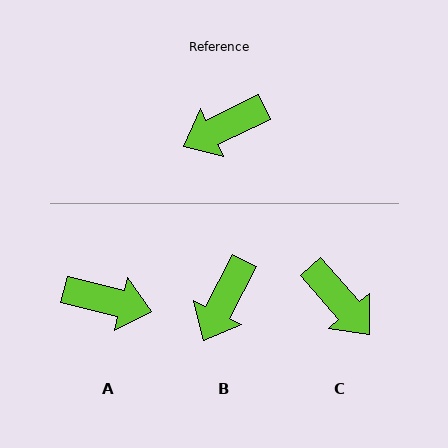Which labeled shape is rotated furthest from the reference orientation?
A, about 140 degrees away.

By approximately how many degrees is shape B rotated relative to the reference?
Approximately 37 degrees counter-clockwise.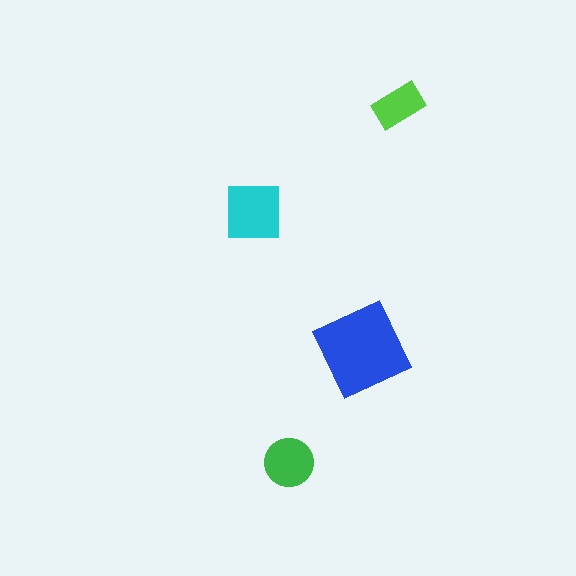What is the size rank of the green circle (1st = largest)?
3rd.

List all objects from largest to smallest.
The blue diamond, the cyan square, the green circle, the lime rectangle.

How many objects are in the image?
There are 4 objects in the image.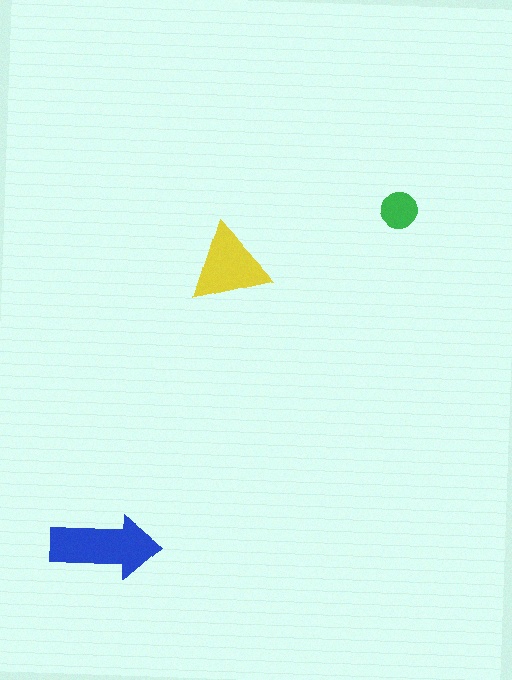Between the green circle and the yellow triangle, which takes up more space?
The yellow triangle.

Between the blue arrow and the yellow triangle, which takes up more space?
The blue arrow.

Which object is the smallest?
The green circle.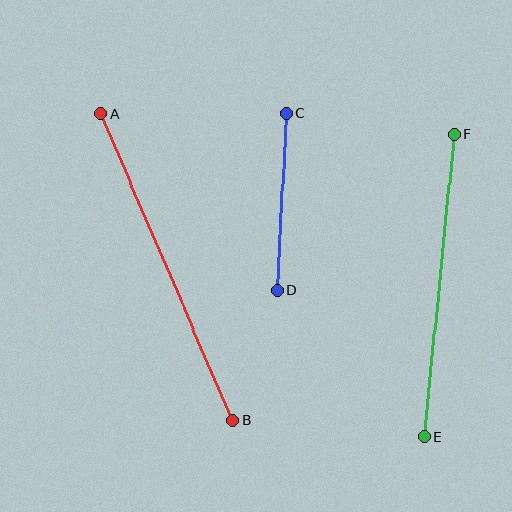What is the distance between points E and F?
The distance is approximately 304 pixels.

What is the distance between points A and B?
The distance is approximately 333 pixels.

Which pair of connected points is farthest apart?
Points A and B are farthest apart.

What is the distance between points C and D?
The distance is approximately 177 pixels.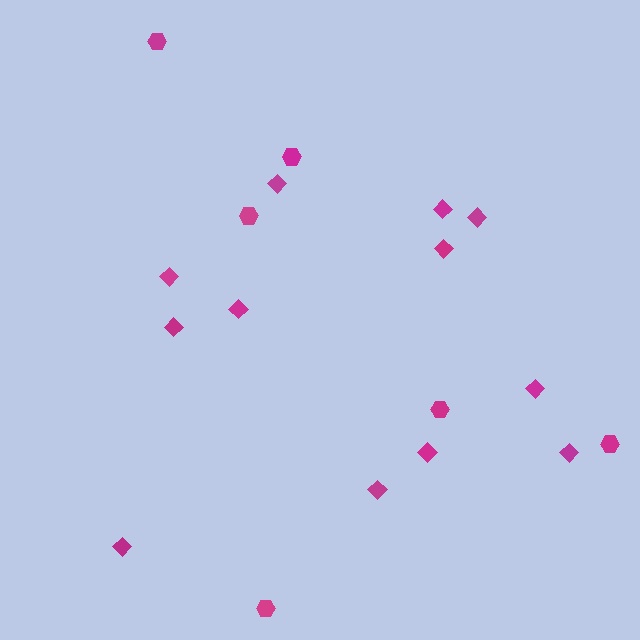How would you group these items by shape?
There are 2 groups: one group of diamonds (12) and one group of hexagons (6).